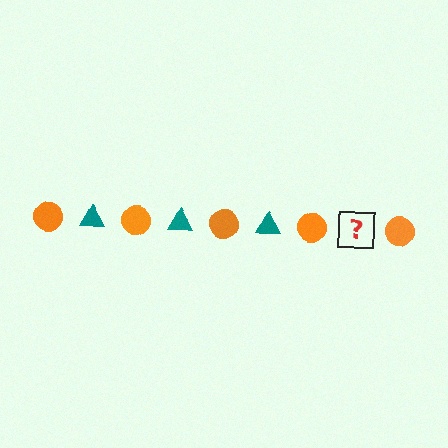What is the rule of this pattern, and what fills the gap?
The rule is that the pattern alternates between orange circle and teal triangle. The gap should be filled with a teal triangle.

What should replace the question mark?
The question mark should be replaced with a teal triangle.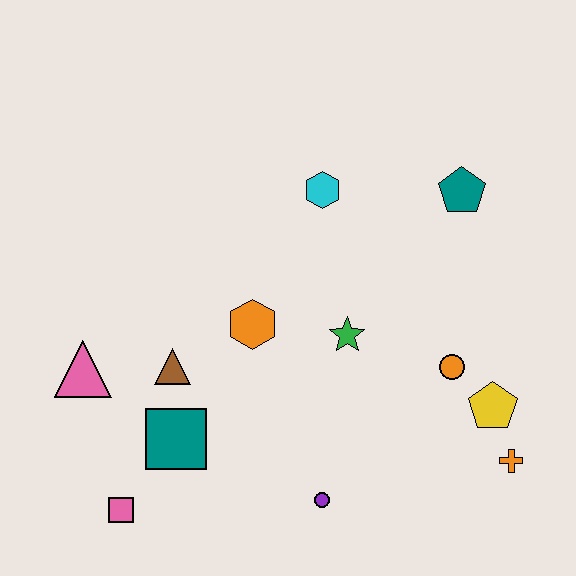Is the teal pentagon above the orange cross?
Yes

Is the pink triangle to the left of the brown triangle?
Yes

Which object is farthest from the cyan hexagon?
The pink square is farthest from the cyan hexagon.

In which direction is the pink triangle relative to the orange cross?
The pink triangle is to the left of the orange cross.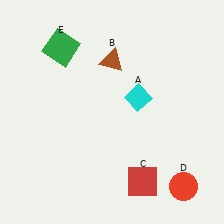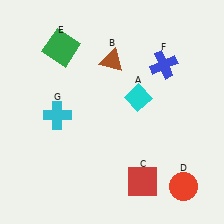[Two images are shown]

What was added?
A blue cross (F), a cyan cross (G) were added in Image 2.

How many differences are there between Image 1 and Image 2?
There are 2 differences between the two images.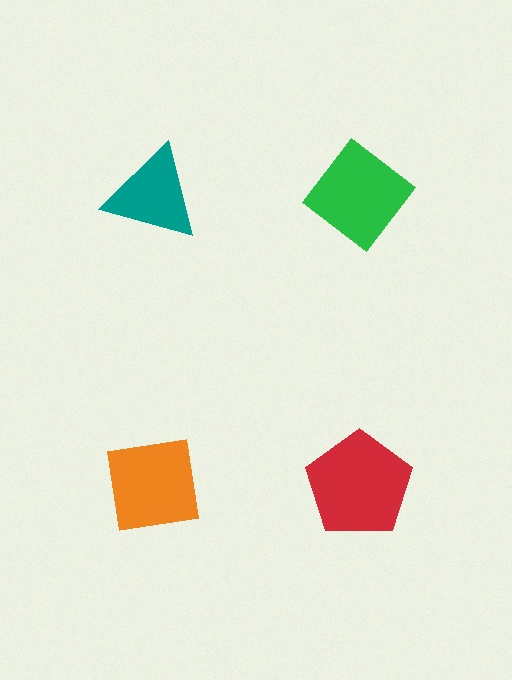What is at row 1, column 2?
A green diamond.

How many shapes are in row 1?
2 shapes.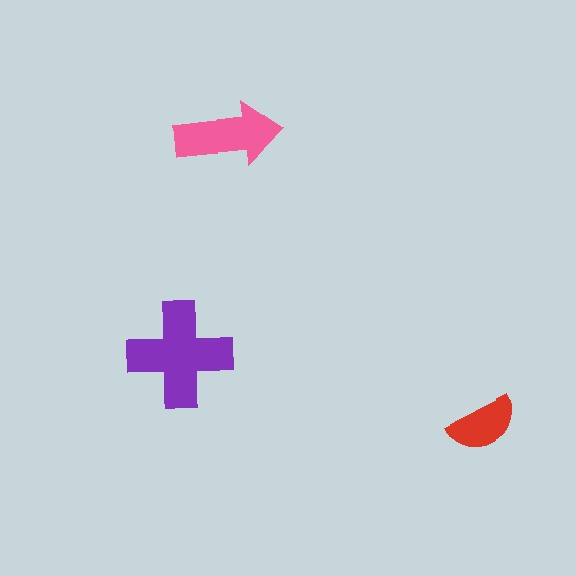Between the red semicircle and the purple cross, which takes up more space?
The purple cross.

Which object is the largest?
The purple cross.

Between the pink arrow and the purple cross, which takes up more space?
The purple cross.